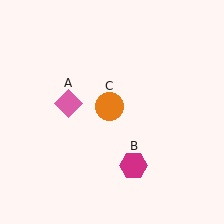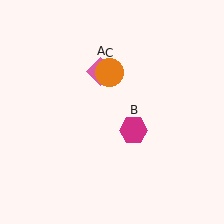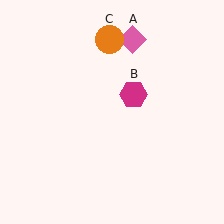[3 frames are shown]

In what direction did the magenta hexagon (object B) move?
The magenta hexagon (object B) moved up.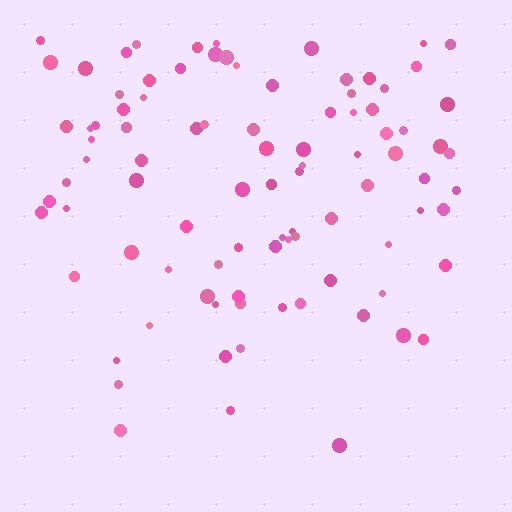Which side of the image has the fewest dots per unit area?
The bottom.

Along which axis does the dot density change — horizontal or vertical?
Vertical.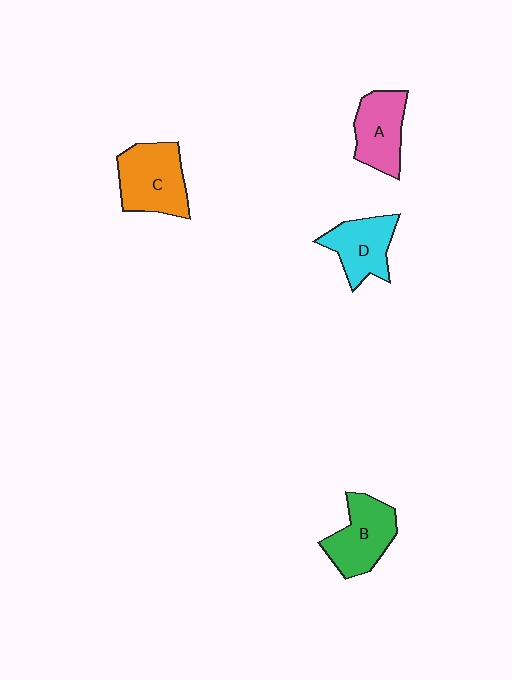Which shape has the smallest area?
Shape D (cyan).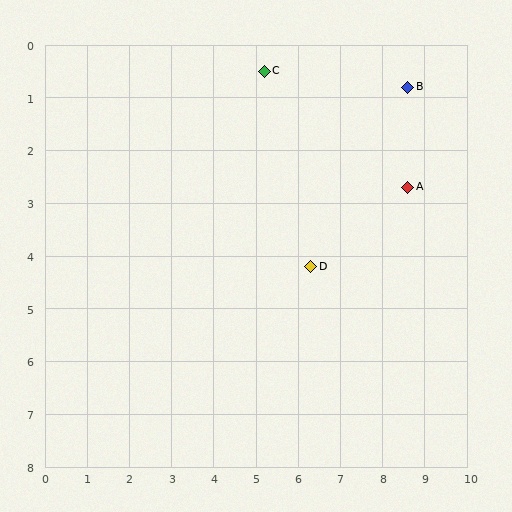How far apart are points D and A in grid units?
Points D and A are about 2.7 grid units apart.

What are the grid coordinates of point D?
Point D is at approximately (6.3, 4.2).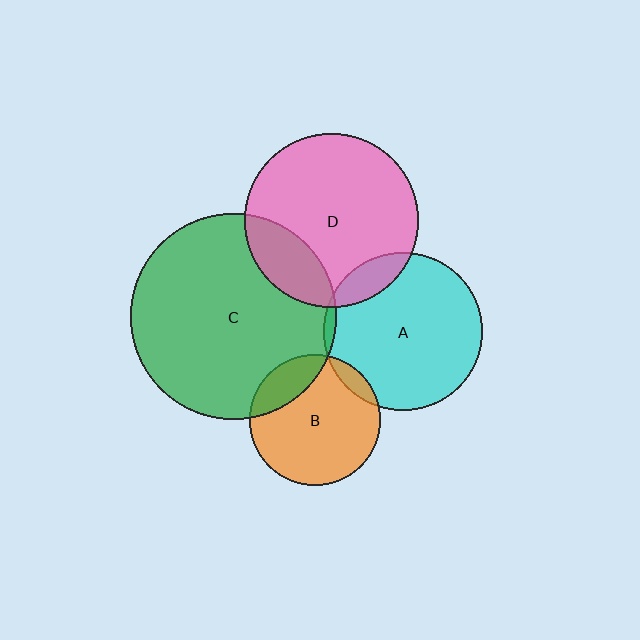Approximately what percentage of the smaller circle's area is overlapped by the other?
Approximately 5%.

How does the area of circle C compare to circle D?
Approximately 1.4 times.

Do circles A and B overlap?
Yes.